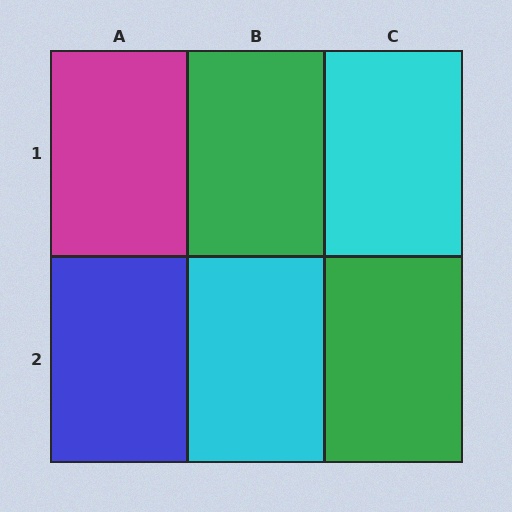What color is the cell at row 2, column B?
Cyan.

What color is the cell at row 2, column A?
Blue.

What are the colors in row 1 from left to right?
Magenta, green, cyan.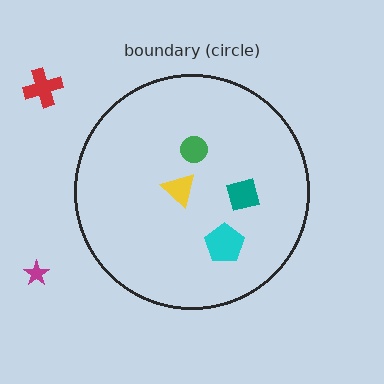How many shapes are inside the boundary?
4 inside, 2 outside.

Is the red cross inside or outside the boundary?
Outside.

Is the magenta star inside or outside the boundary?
Outside.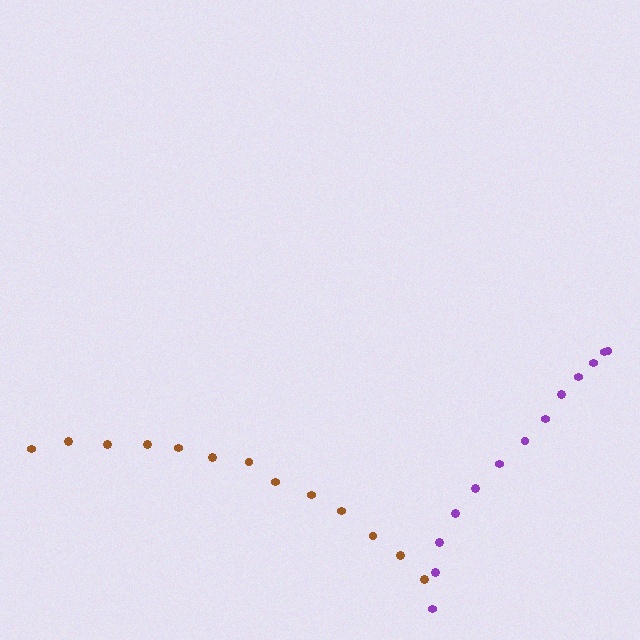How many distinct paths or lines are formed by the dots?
There are 2 distinct paths.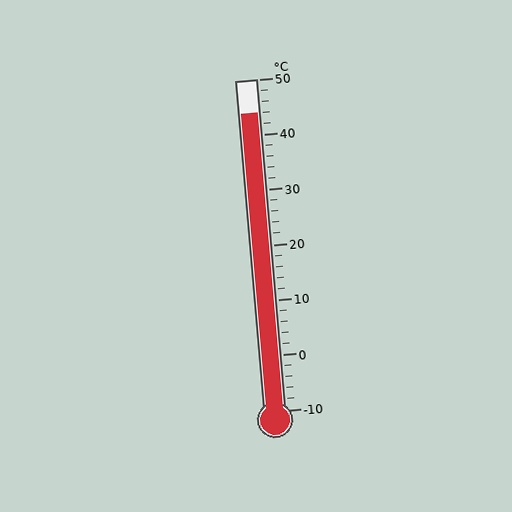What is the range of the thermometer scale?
The thermometer scale ranges from -10°C to 50°C.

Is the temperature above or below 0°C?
The temperature is above 0°C.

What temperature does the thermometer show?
The thermometer shows approximately 44°C.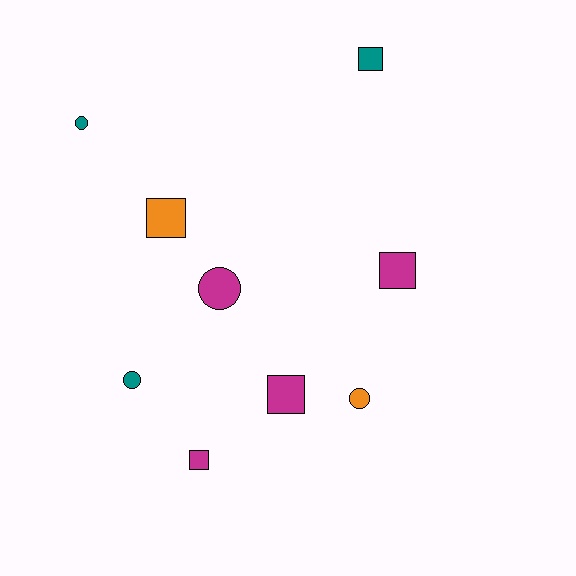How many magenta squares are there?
There are 3 magenta squares.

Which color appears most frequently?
Magenta, with 4 objects.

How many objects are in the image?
There are 9 objects.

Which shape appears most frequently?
Square, with 5 objects.